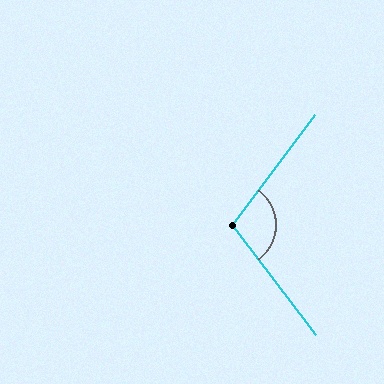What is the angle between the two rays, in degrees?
Approximately 106 degrees.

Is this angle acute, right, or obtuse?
It is obtuse.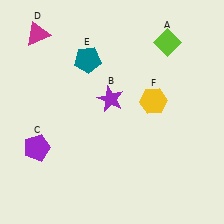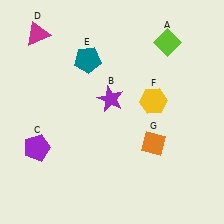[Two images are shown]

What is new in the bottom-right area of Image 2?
An orange diamond (G) was added in the bottom-right area of Image 2.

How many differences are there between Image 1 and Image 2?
There is 1 difference between the two images.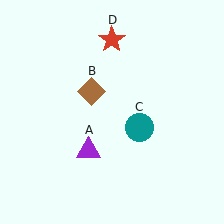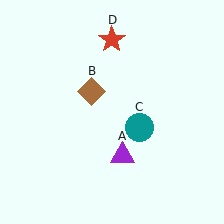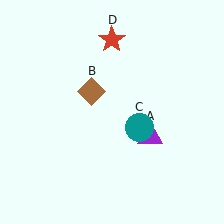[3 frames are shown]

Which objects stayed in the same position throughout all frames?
Brown diamond (object B) and teal circle (object C) and red star (object D) remained stationary.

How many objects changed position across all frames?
1 object changed position: purple triangle (object A).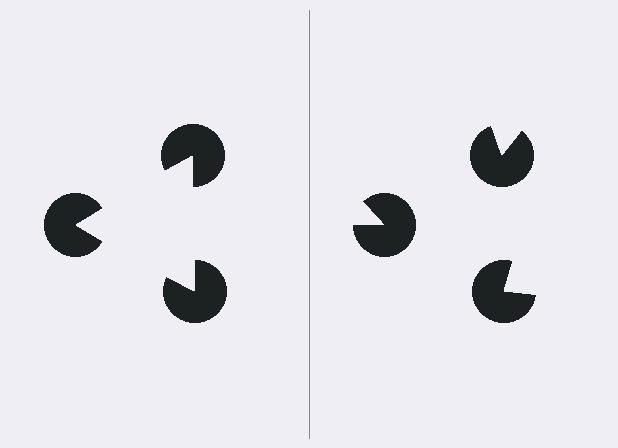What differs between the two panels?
The pac-man discs are positioned identically on both sides; only the wedge orientations differ. On the left they align to a triangle; on the right they are misaligned.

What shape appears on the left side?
An illusory triangle.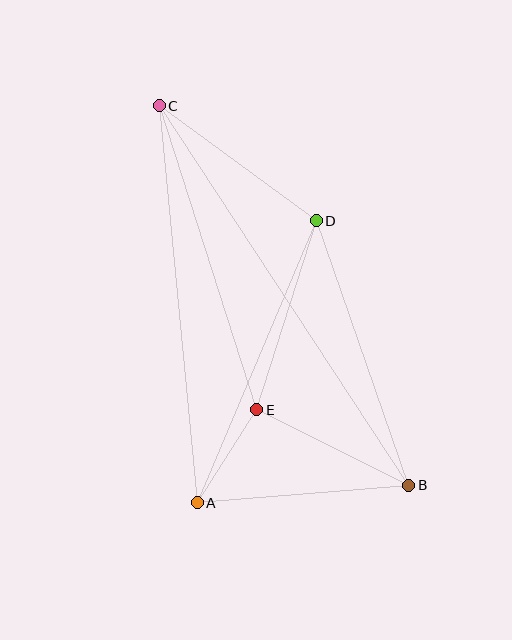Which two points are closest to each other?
Points A and E are closest to each other.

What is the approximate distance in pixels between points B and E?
The distance between B and E is approximately 170 pixels.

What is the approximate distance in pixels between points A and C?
The distance between A and C is approximately 399 pixels.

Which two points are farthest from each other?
Points B and C are farthest from each other.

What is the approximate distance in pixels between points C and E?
The distance between C and E is approximately 319 pixels.